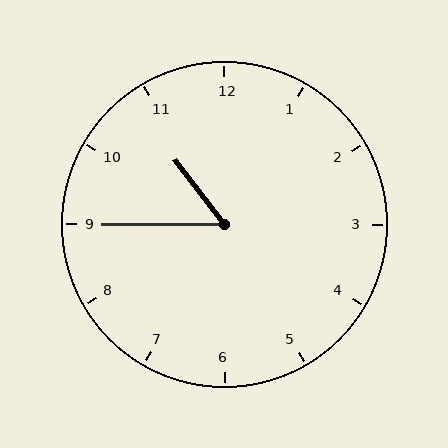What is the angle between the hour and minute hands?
Approximately 52 degrees.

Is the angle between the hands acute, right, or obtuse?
It is acute.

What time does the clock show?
10:45.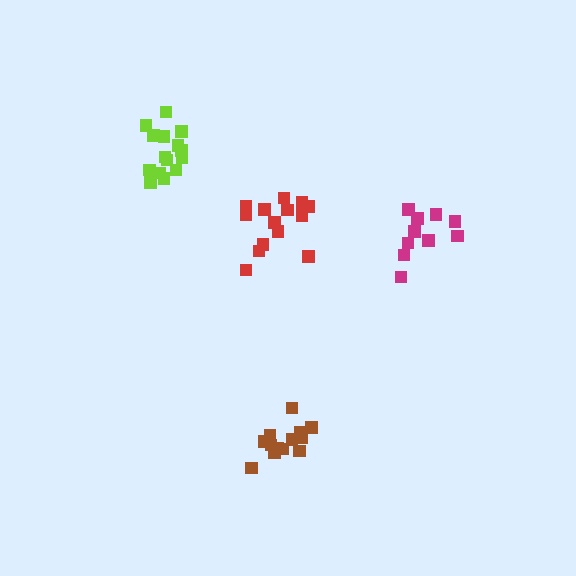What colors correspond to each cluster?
The clusters are colored: red, magenta, brown, lime.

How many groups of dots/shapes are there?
There are 4 groups.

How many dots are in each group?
Group 1: 14 dots, Group 2: 10 dots, Group 3: 13 dots, Group 4: 15 dots (52 total).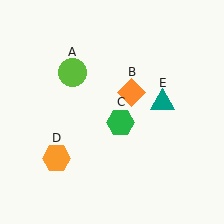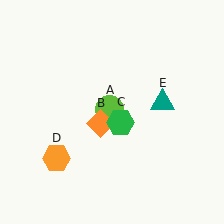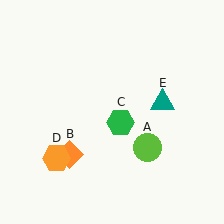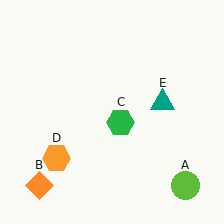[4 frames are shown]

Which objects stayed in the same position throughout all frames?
Green hexagon (object C) and orange hexagon (object D) and teal triangle (object E) remained stationary.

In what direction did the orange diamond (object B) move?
The orange diamond (object B) moved down and to the left.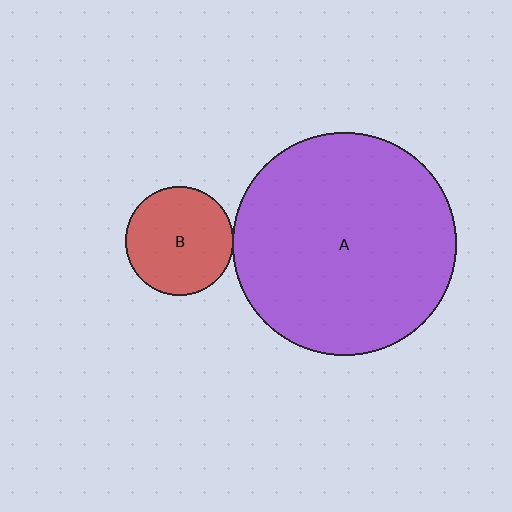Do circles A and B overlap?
Yes.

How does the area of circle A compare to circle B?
Approximately 4.2 times.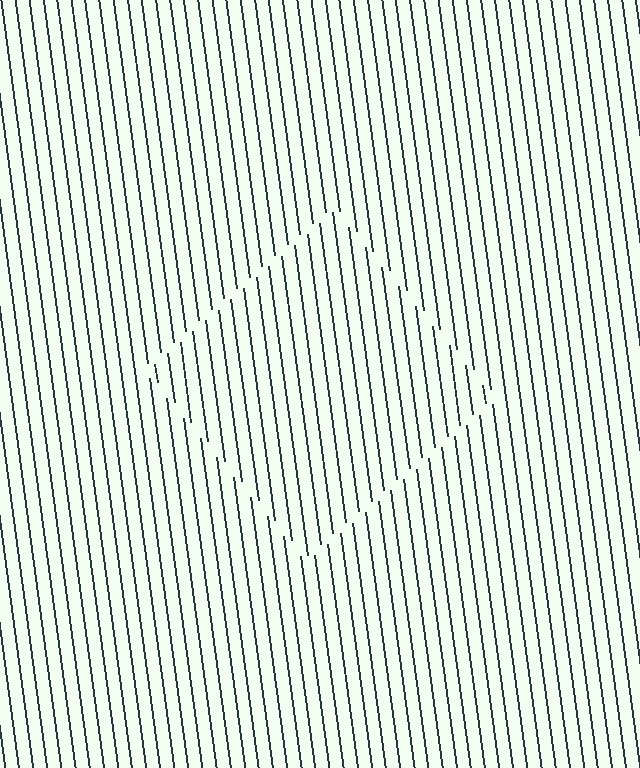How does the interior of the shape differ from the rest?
The interior of the shape contains the same grating, shifted by half a period — the contour is defined by the phase discontinuity where line-ends from the inner and outer gratings abut.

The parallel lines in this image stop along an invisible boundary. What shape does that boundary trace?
An illusory square. The interior of the shape contains the same grating, shifted by half a period — the contour is defined by the phase discontinuity where line-ends from the inner and outer gratings abut.